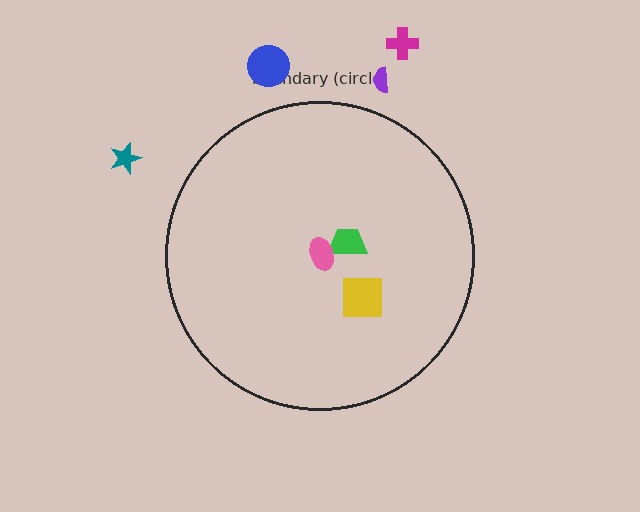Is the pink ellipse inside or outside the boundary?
Inside.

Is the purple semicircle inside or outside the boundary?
Outside.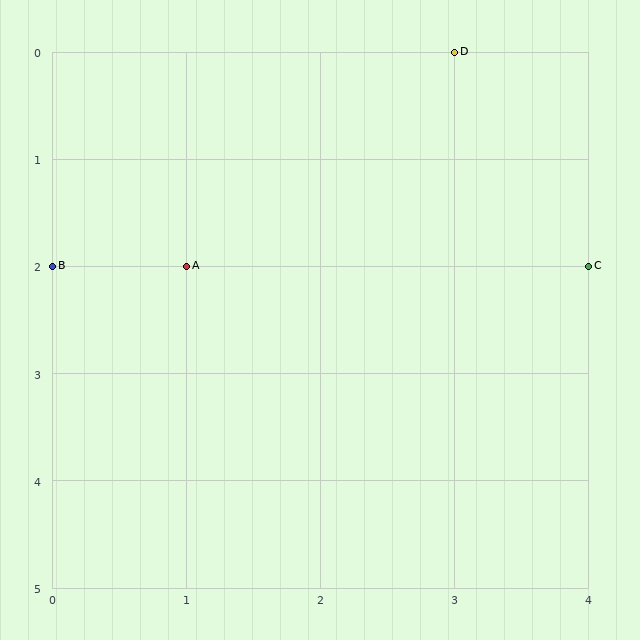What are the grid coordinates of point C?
Point C is at grid coordinates (4, 2).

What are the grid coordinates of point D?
Point D is at grid coordinates (3, 0).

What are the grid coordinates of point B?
Point B is at grid coordinates (0, 2).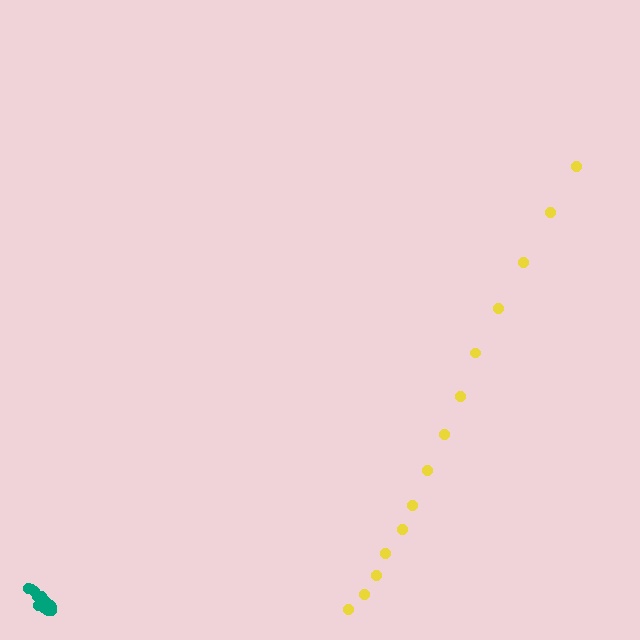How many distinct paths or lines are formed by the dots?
There are 2 distinct paths.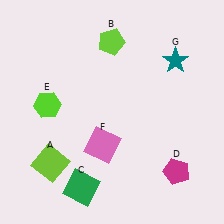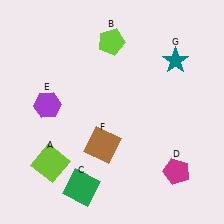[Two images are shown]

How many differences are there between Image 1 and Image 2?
There are 2 differences between the two images.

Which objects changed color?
E changed from lime to purple. F changed from pink to brown.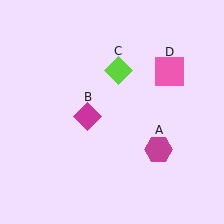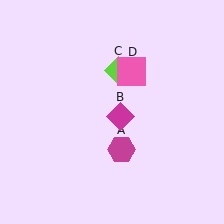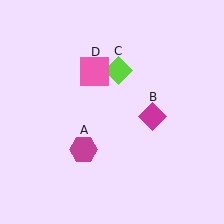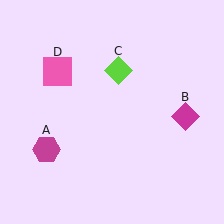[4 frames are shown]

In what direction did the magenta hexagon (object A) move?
The magenta hexagon (object A) moved left.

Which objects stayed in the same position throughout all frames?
Lime diamond (object C) remained stationary.